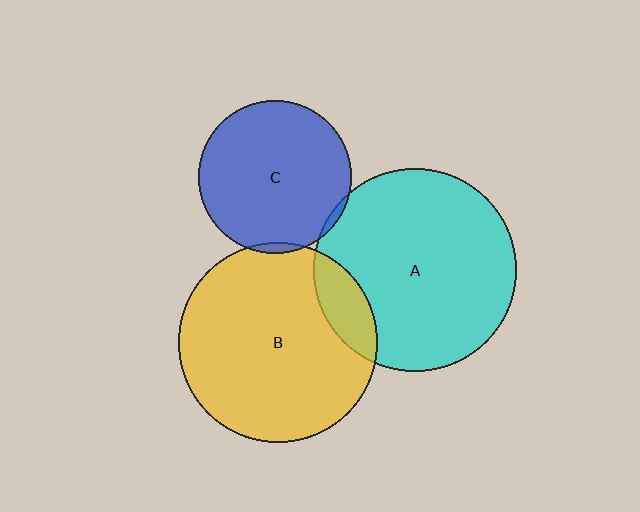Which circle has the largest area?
Circle A (cyan).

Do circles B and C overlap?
Yes.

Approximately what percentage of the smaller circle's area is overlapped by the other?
Approximately 5%.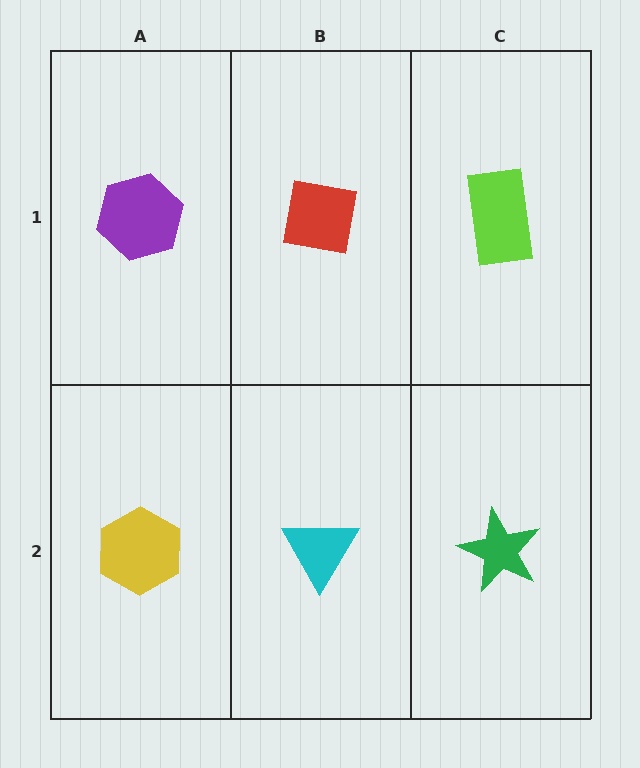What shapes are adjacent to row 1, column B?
A cyan triangle (row 2, column B), a purple hexagon (row 1, column A), a lime rectangle (row 1, column C).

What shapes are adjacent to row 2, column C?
A lime rectangle (row 1, column C), a cyan triangle (row 2, column B).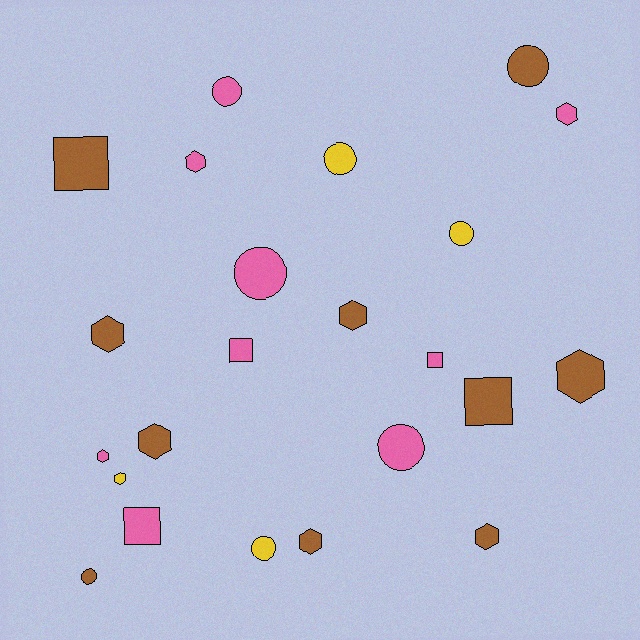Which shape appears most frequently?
Hexagon, with 10 objects.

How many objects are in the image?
There are 23 objects.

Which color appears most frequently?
Brown, with 10 objects.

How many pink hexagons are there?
There are 3 pink hexagons.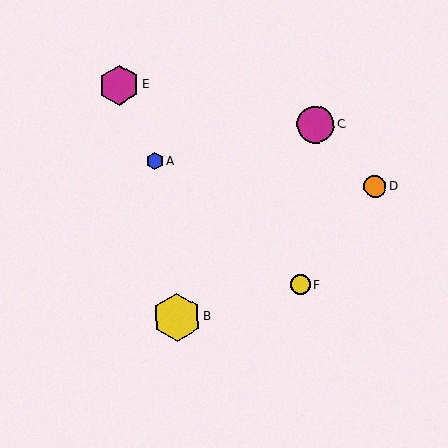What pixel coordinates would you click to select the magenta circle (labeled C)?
Click at (316, 125) to select the magenta circle C.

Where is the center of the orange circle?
The center of the orange circle is at (375, 186).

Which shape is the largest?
The yellow hexagon (labeled B) is the largest.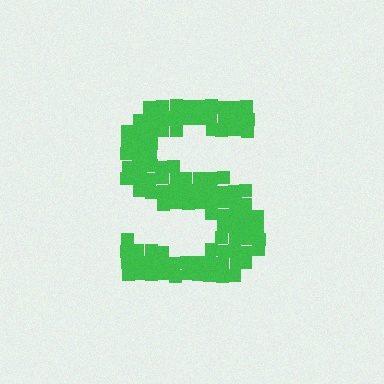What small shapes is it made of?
It is made of small squares.